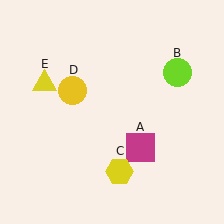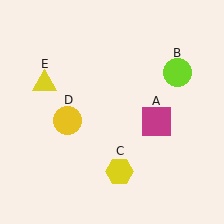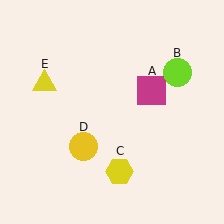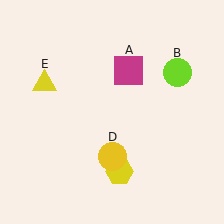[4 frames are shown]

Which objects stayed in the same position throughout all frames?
Lime circle (object B) and yellow hexagon (object C) and yellow triangle (object E) remained stationary.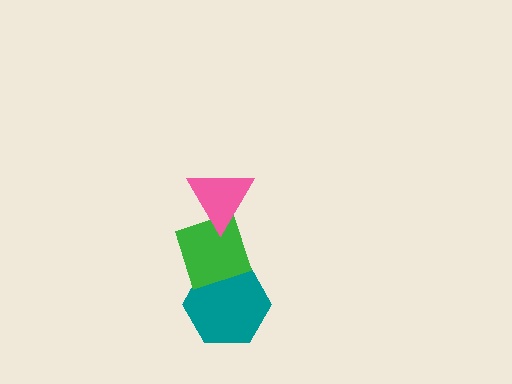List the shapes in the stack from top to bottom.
From top to bottom: the pink triangle, the green diamond, the teal hexagon.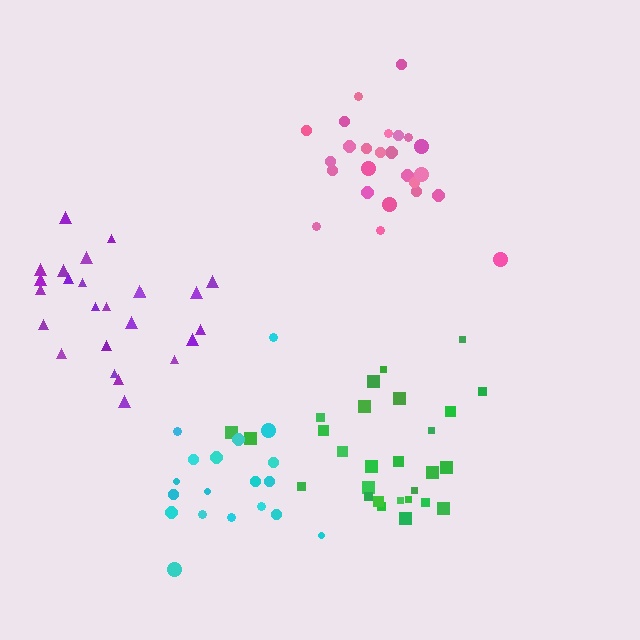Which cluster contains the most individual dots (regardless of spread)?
Green (28).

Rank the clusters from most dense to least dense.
pink, green, purple, cyan.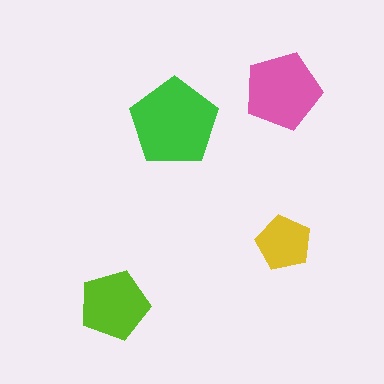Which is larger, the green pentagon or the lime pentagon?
The green one.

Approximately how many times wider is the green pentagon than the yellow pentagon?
About 1.5 times wider.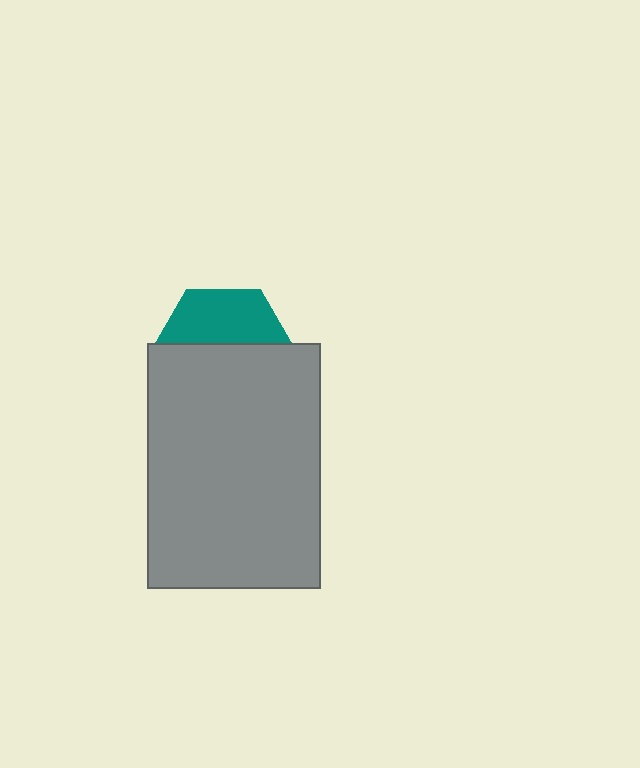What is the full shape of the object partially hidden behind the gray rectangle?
The partially hidden object is a teal hexagon.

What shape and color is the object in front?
The object in front is a gray rectangle.